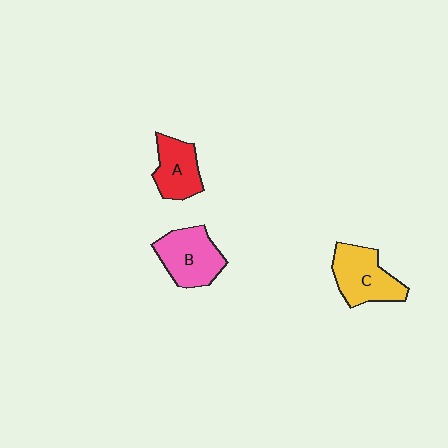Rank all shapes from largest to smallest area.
From largest to smallest: C (yellow), B (pink), A (red).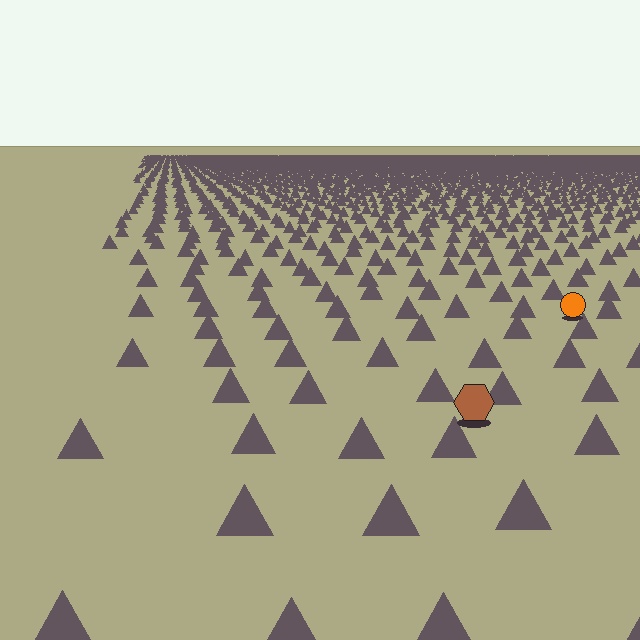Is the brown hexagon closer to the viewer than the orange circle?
Yes. The brown hexagon is closer — you can tell from the texture gradient: the ground texture is coarser near it.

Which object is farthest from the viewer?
The orange circle is farthest from the viewer. It appears smaller and the ground texture around it is denser.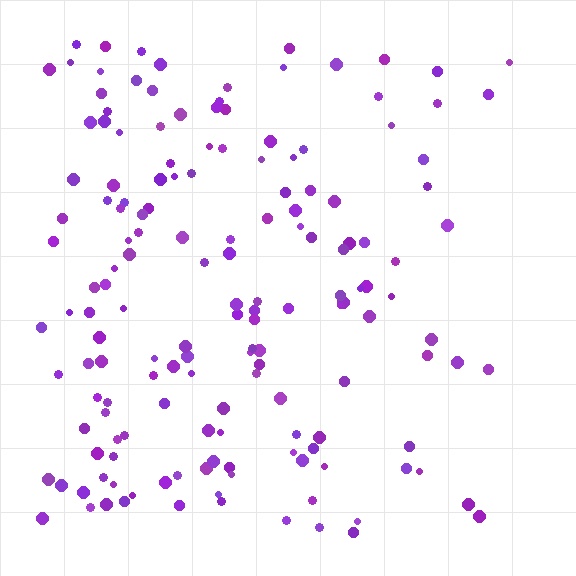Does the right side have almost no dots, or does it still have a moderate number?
Still a moderate number, just noticeably fewer than the left.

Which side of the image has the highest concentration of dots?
The left.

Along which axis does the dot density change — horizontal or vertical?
Horizontal.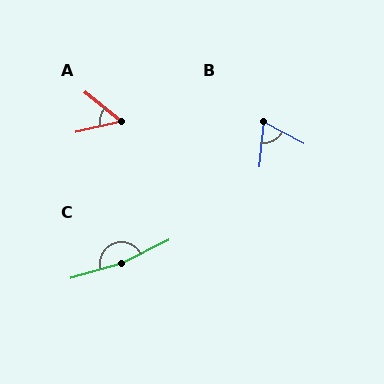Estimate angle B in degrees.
Approximately 68 degrees.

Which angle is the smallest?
A, at approximately 52 degrees.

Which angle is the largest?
C, at approximately 169 degrees.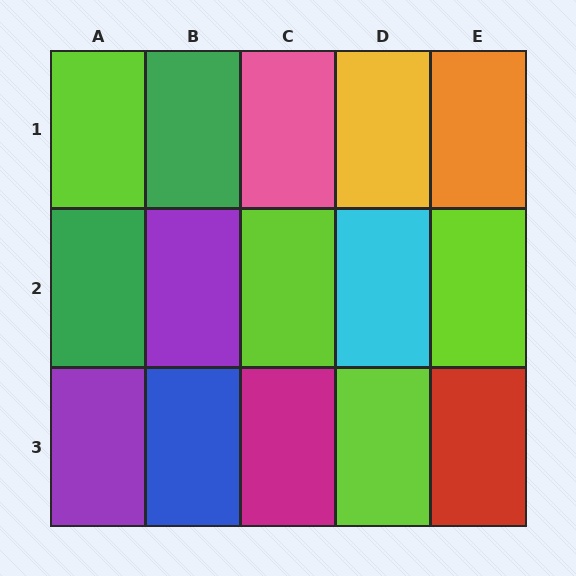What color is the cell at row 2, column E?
Lime.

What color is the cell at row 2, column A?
Green.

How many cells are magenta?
1 cell is magenta.